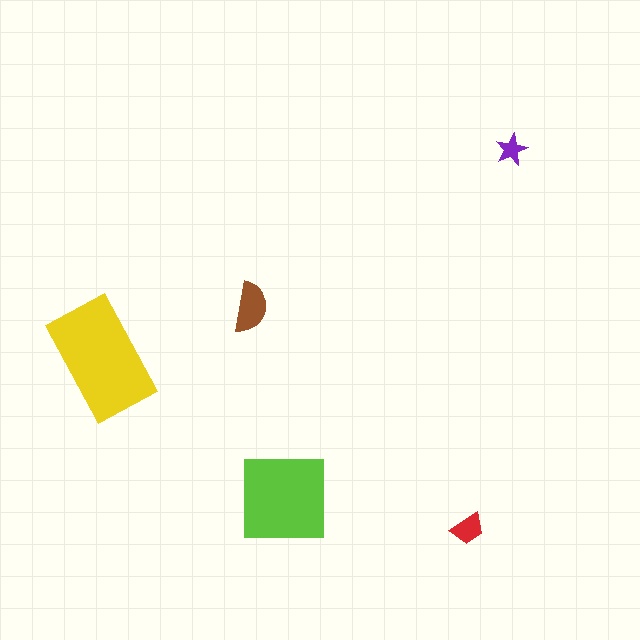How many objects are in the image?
There are 5 objects in the image.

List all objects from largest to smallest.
The yellow rectangle, the lime square, the brown semicircle, the red trapezoid, the purple star.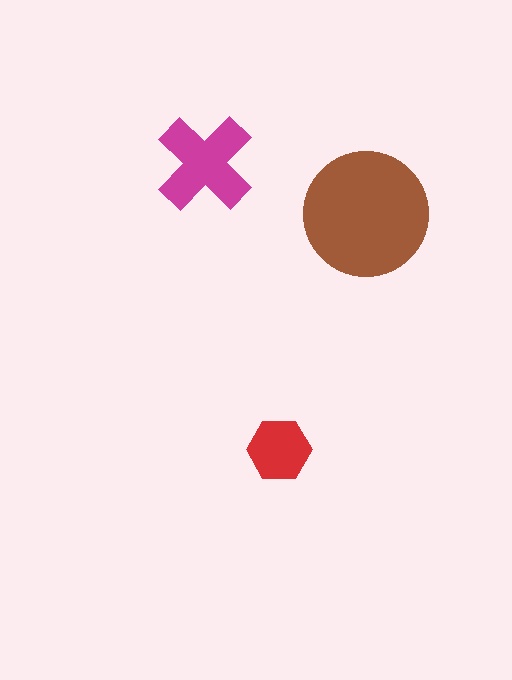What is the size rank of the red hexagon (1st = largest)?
3rd.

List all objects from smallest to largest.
The red hexagon, the magenta cross, the brown circle.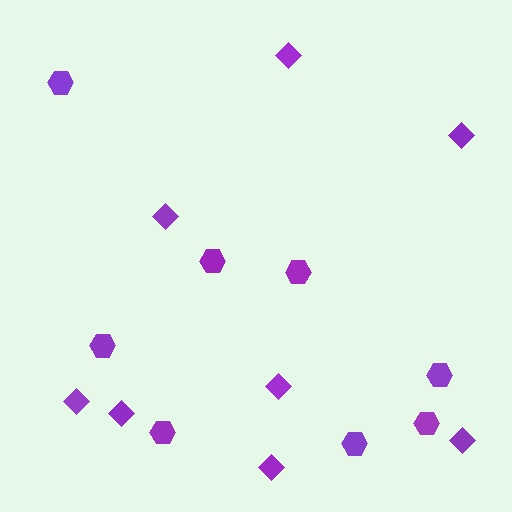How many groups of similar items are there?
There are 2 groups: one group of diamonds (8) and one group of hexagons (8).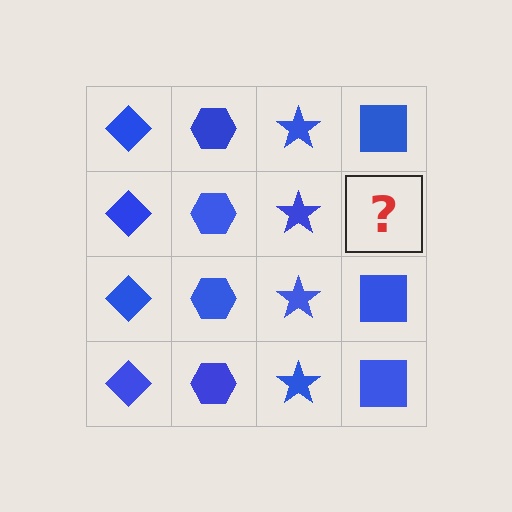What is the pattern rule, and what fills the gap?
The rule is that each column has a consistent shape. The gap should be filled with a blue square.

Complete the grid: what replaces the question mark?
The question mark should be replaced with a blue square.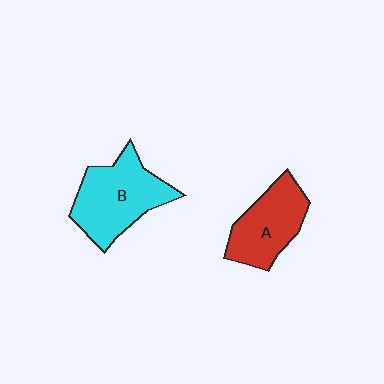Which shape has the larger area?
Shape B (cyan).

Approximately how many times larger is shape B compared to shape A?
Approximately 1.3 times.